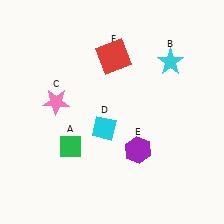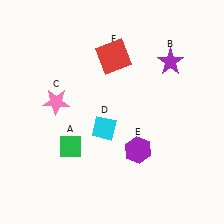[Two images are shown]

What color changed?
The star (B) changed from cyan in Image 1 to purple in Image 2.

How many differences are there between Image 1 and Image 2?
There is 1 difference between the two images.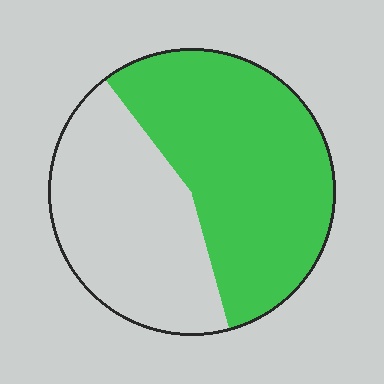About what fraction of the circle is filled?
About three fifths (3/5).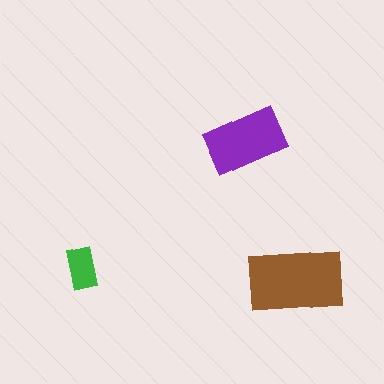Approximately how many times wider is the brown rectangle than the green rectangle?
About 2.5 times wider.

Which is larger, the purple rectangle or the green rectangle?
The purple one.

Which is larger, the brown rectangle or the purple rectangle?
The brown one.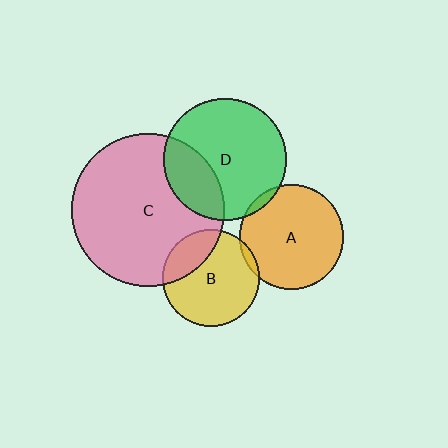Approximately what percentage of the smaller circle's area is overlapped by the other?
Approximately 5%.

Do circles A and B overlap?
Yes.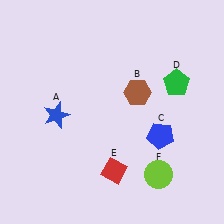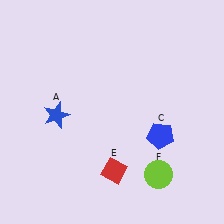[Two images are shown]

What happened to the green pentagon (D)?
The green pentagon (D) was removed in Image 2. It was in the top-right area of Image 1.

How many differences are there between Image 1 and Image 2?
There are 2 differences between the two images.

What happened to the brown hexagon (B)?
The brown hexagon (B) was removed in Image 2. It was in the top-right area of Image 1.